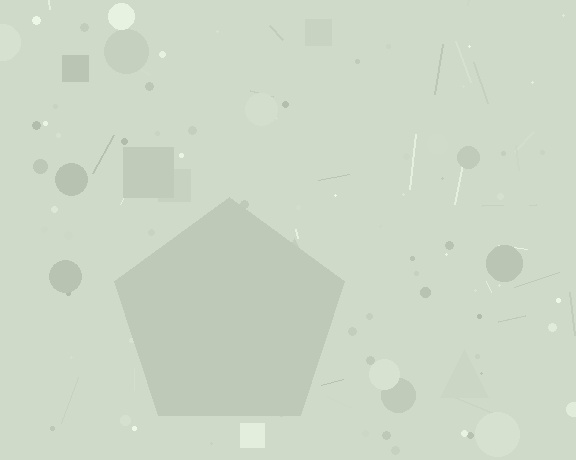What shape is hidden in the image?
A pentagon is hidden in the image.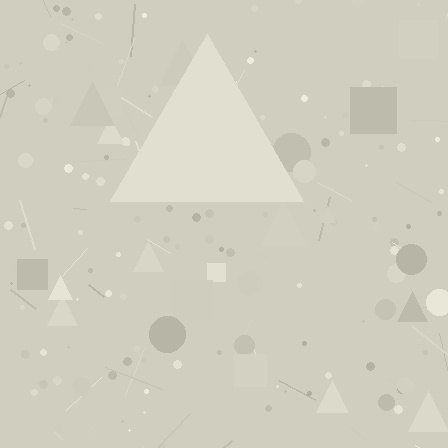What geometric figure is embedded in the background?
A triangle is embedded in the background.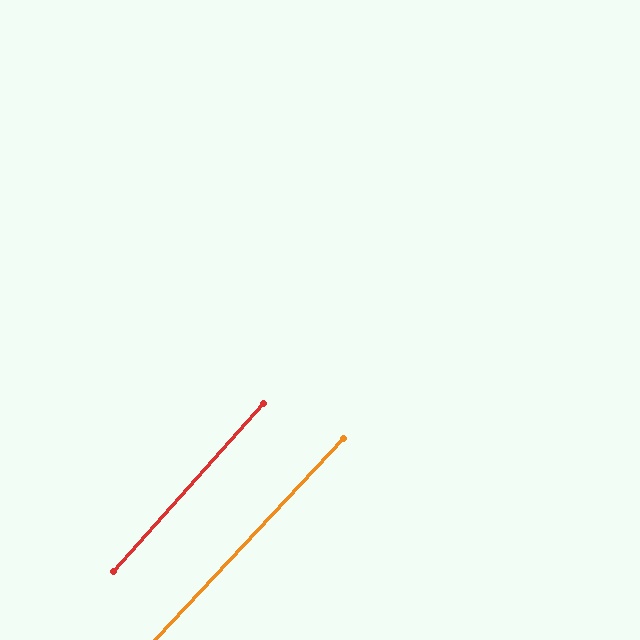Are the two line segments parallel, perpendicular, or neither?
Parallel — their directions differ by only 1.3°.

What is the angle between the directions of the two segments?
Approximately 1 degree.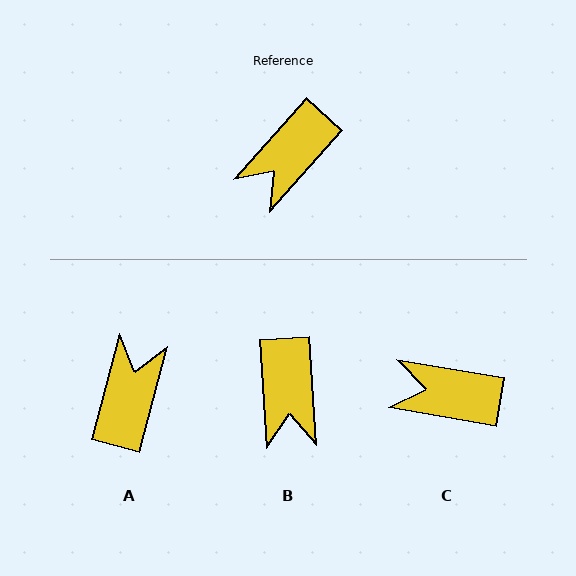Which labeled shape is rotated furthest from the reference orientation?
A, about 153 degrees away.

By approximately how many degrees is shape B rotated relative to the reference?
Approximately 45 degrees counter-clockwise.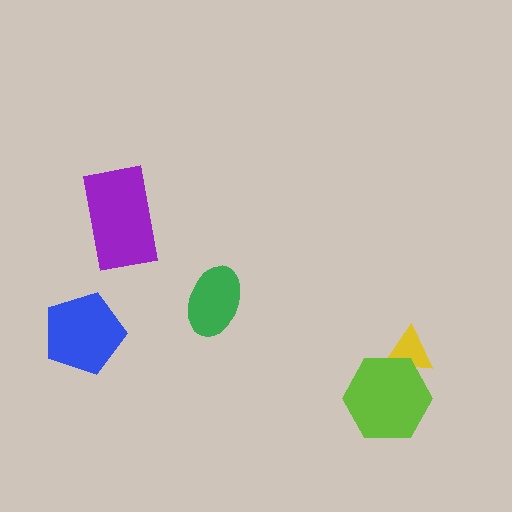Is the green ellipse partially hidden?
No, no other shape covers it.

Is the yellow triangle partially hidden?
Yes, it is partially covered by another shape.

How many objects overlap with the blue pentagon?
0 objects overlap with the blue pentagon.